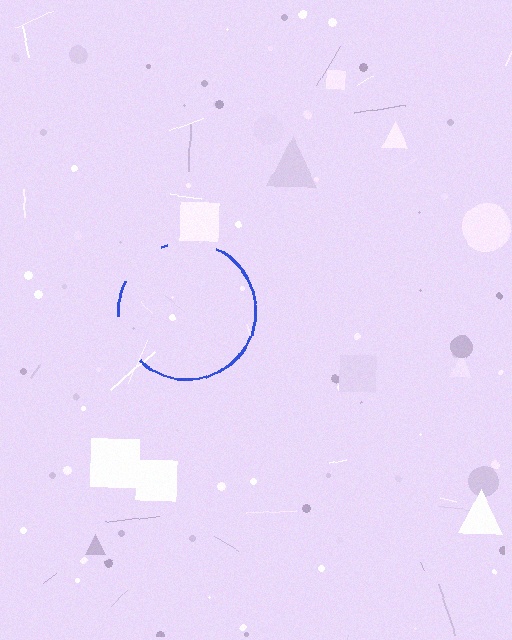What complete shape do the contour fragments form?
The contour fragments form a circle.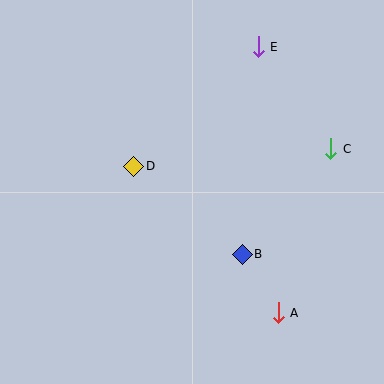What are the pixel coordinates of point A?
Point A is at (278, 313).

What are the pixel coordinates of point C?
Point C is at (331, 149).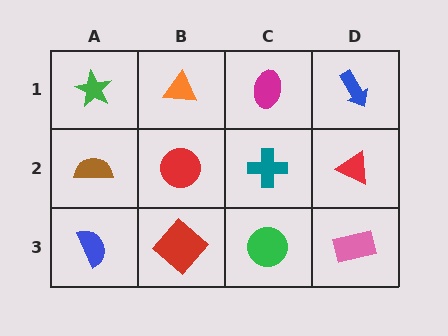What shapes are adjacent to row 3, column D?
A red triangle (row 2, column D), a green circle (row 3, column C).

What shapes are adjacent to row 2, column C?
A magenta ellipse (row 1, column C), a green circle (row 3, column C), a red circle (row 2, column B), a red triangle (row 2, column D).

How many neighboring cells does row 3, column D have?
2.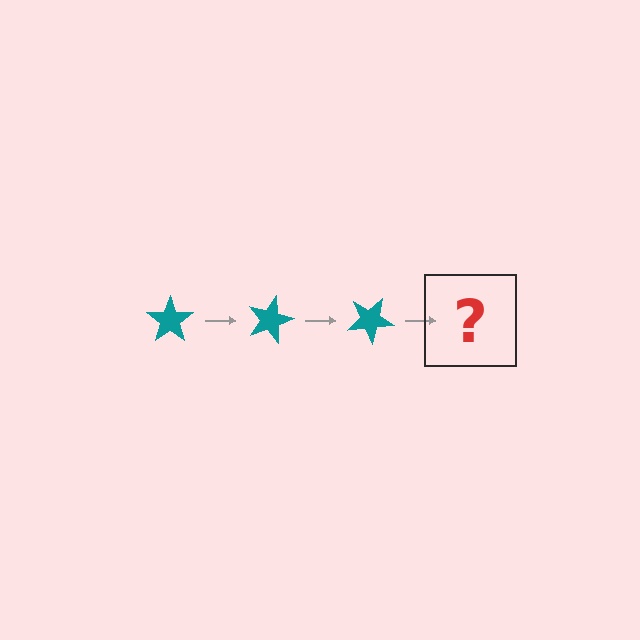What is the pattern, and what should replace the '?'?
The pattern is that the star rotates 15 degrees each step. The '?' should be a teal star rotated 45 degrees.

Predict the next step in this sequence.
The next step is a teal star rotated 45 degrees.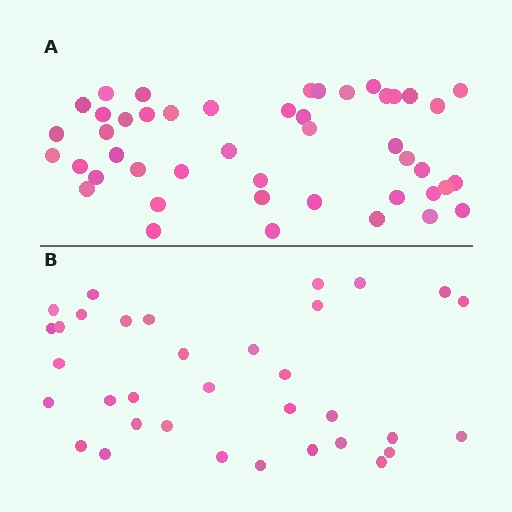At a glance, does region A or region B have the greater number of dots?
Region A (the top region) has more dots.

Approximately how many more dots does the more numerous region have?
Region A has roughly 12 or so more dots than region B.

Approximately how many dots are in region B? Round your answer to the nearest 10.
About 30 dots. (The exact count is 34, which rounds to 30.)